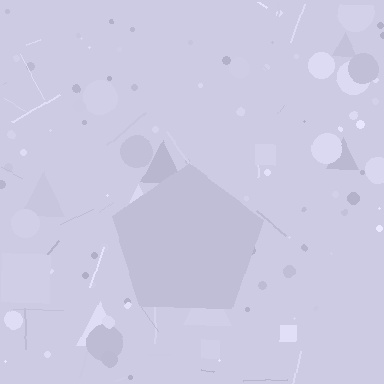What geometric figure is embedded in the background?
A pentagon is embedded in the background.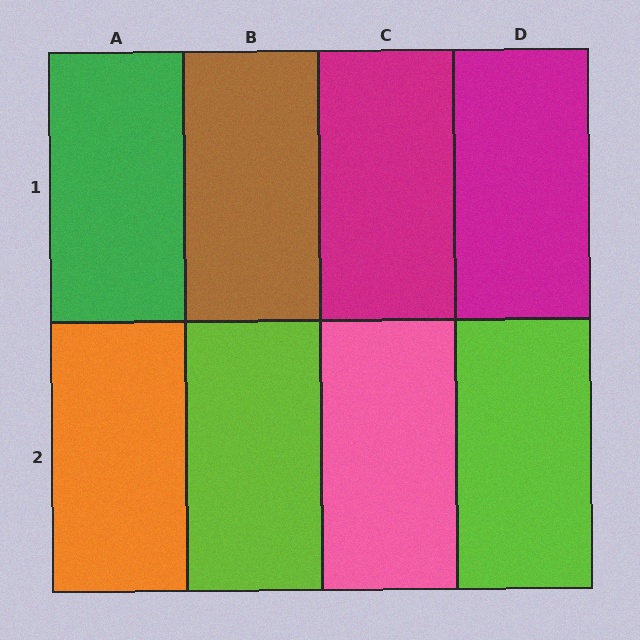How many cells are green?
1 cell is green.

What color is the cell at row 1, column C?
Magenta.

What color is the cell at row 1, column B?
Brown.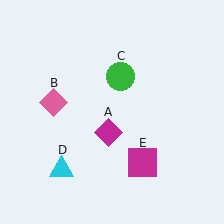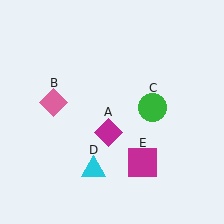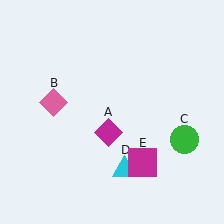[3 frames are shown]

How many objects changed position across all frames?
2 objects changed position: green circle (object C), cyan triangle (object D).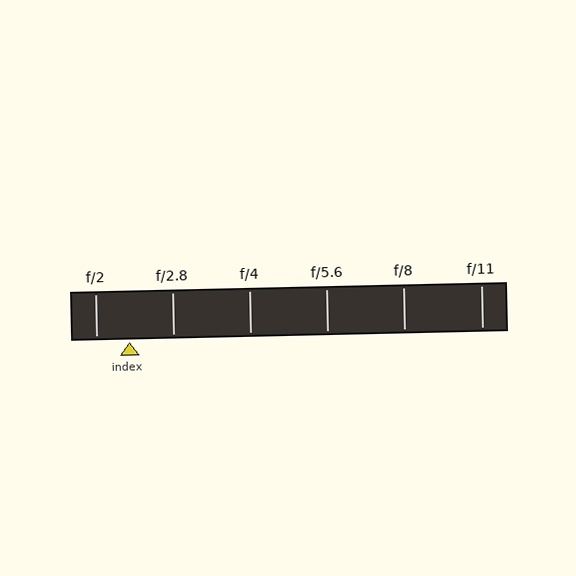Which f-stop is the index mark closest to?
The index mark is closest to f/2.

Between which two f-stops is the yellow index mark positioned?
The index mark is between f/2 and f/2.8.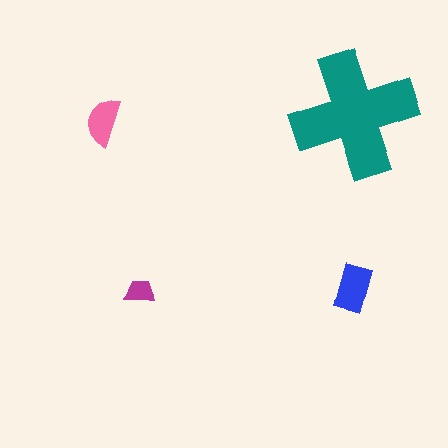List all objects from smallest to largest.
The magenta trapezoid, the pink semicircle, the blue rectangle, the teal cross.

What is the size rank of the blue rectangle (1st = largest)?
2nd.